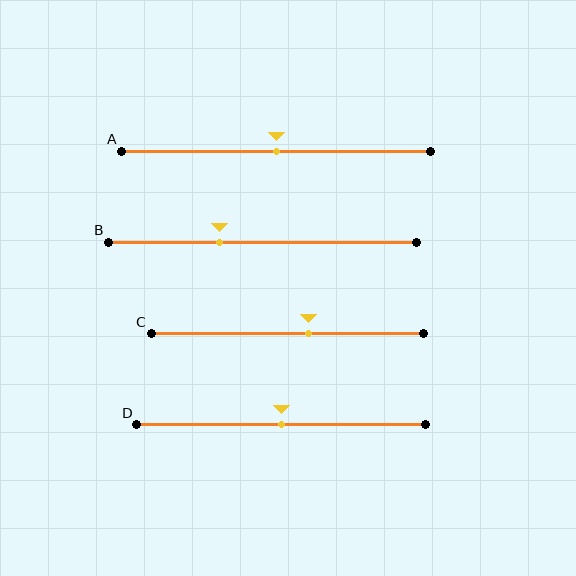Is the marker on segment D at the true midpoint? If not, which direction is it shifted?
Yes, the marker on segment D is at the true midpoint.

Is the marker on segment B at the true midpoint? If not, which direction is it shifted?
No, the marker on segment B is shifted to the left by about 14% of the segment length.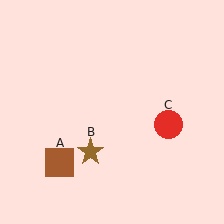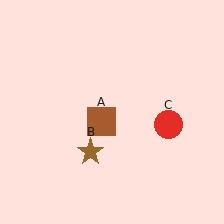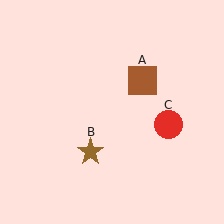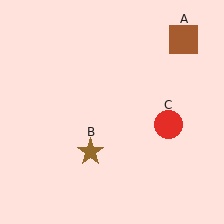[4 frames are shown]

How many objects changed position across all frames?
1 object changed position: brown square (object A).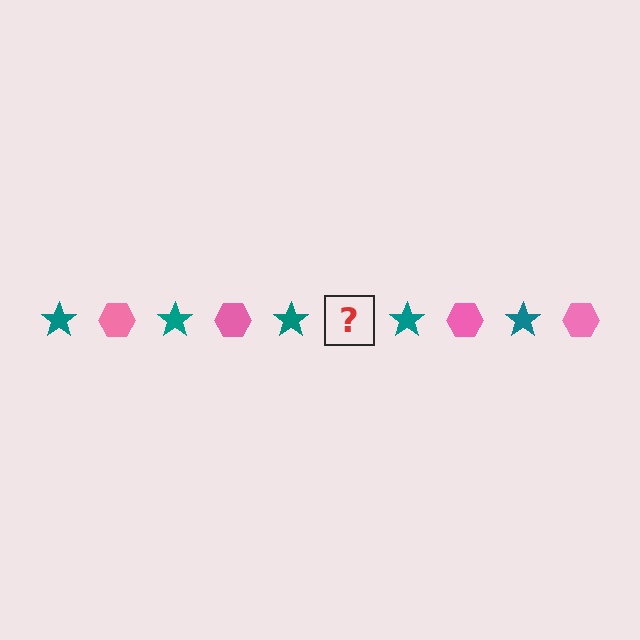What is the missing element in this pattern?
The missing element is a pink hexagon.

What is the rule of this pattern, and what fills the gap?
The rule is that the pattern alternates between teal star and pink hexagon. The gap should be filled with a pink hexagon.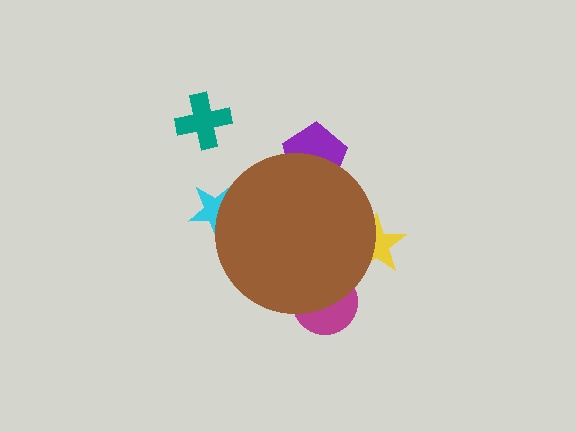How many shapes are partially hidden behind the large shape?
4 shapes are partially hidden.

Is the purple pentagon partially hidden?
Yes, the purple pentagon is partially hidden behind the brown circle.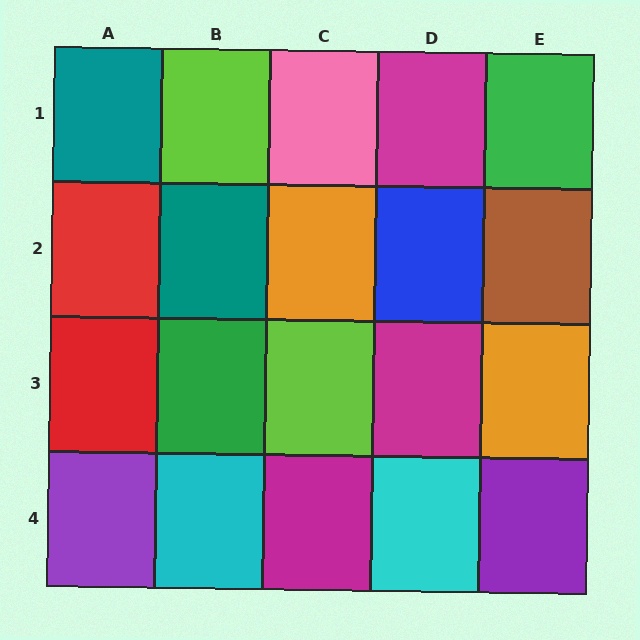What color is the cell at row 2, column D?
Blue.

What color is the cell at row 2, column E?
Brown.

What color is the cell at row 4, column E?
Purple.